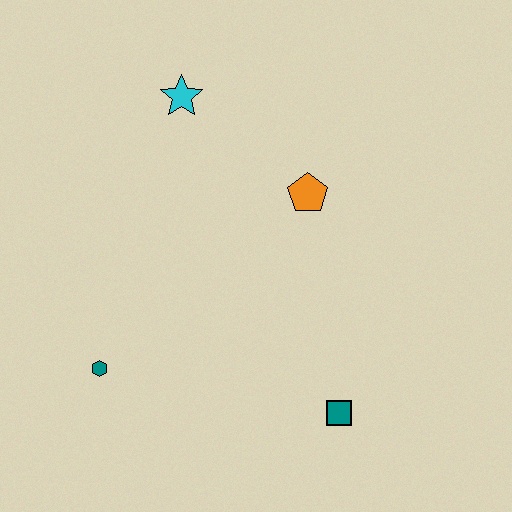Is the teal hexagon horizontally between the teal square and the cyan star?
No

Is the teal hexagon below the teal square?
No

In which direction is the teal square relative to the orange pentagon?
The teal square is below the orange pentagon.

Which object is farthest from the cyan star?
The teal square is farthest from the cyan star.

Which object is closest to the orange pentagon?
The cyan star is closest to the orange pentagon.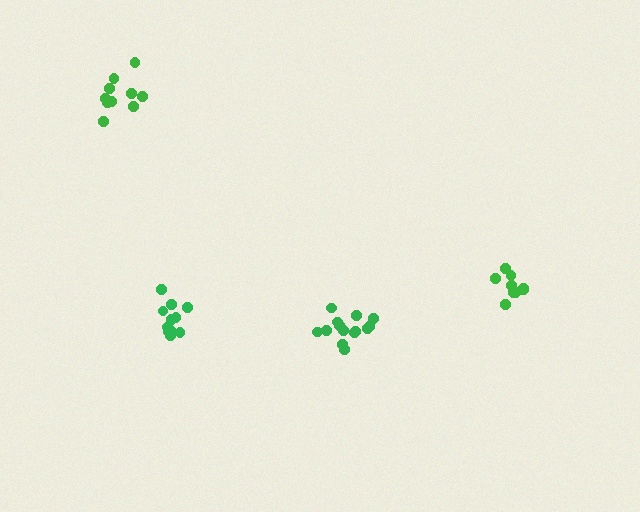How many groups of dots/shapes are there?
There are 4 groups.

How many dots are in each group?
Group 1: 14 dots, Group 2: 11 dots, Group 3: 10 dots, Group 4: 9 dots (44 total).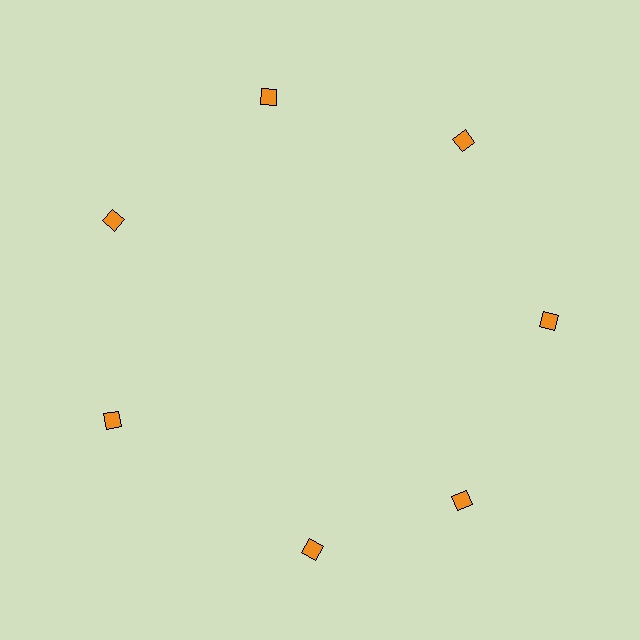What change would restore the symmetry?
The symmetry would be restored by rotating it back into even spacing with its neighbors so that all 7 diamonds sit at equal angles and equal distance from the center.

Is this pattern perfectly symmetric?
No. The 7 orange diamonds are arranged in a ring, but one element near the 6 o'clock position is rotated out of alignment along the ring, breaking the 7-fold rotational symmetry.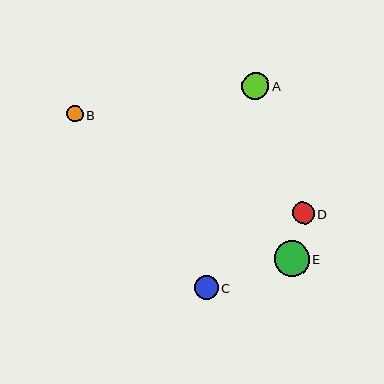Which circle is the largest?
Circle E is the largest with a size of approximately 35 pixels.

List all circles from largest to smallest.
From largest to smallest: E, A, C, D, B.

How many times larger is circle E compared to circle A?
Circle E is approximately 1.3 times the size of circle A.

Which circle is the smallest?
Circle B is the smallest with a size of approximately 17 pixels.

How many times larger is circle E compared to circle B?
Circle E is approximately 2.1 times the size of circle B.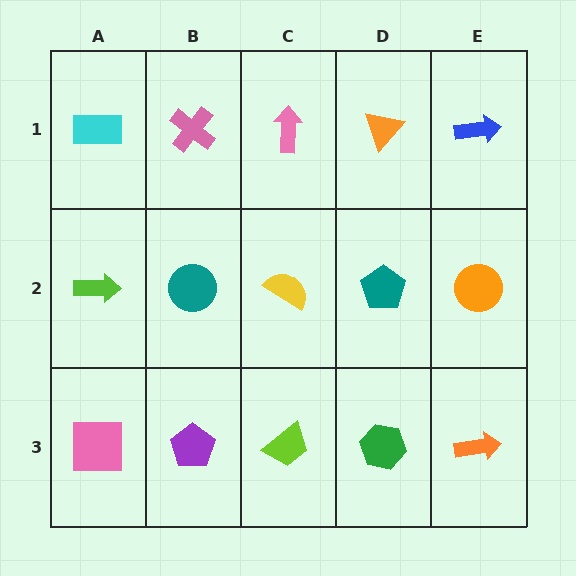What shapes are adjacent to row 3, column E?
An orange circle (row 2, column E), a green hexagon (row 3, column D).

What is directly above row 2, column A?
A cyan rectangle.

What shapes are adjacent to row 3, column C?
A yellow semicircle (row 2, column C), a purple pentagon (row 3, column B), a green hexagon (row 3, column D).